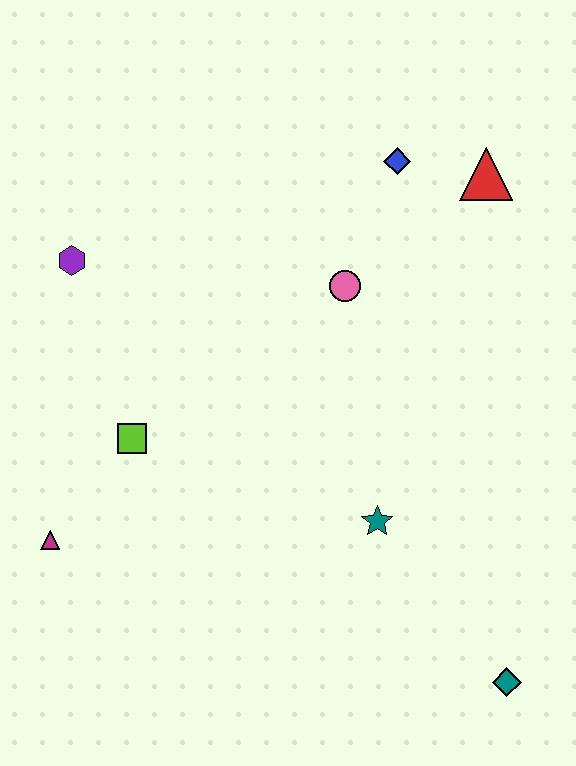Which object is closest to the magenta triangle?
The lime square is closest to the magenta triangle.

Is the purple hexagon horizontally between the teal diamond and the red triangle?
No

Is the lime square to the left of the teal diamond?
Yes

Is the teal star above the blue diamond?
No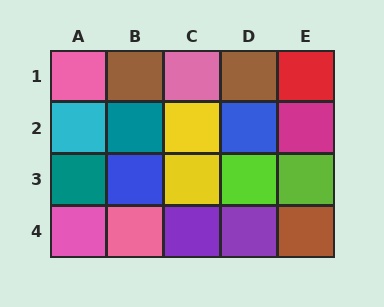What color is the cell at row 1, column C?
Pink.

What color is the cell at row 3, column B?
Blue.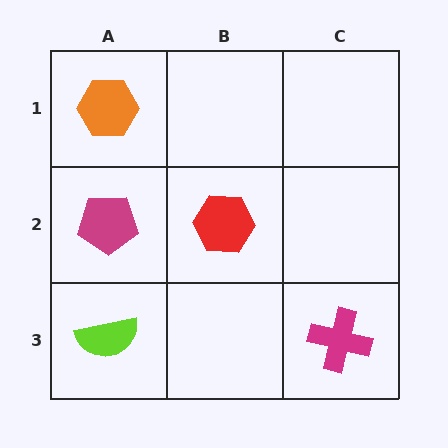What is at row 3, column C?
A magenta cross.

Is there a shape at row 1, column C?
No, that cell is empty.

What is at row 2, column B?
A red hexagon.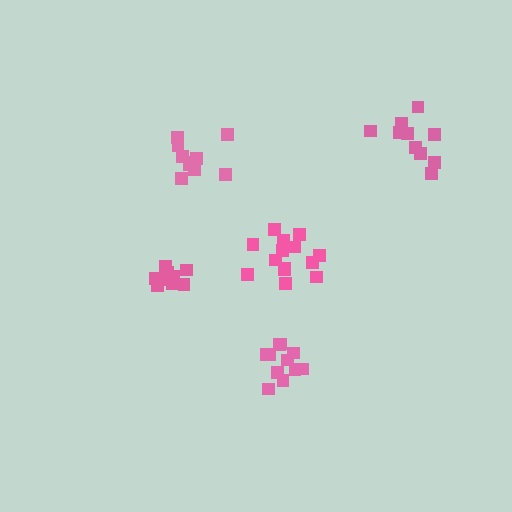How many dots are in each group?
Group 1: 11 dots, Group 2: 14 dots, Group 3: 9 dots, Group 4: 10 dots, Group 5: 10 dots (54 total).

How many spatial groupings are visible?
There are 5 spatial groupings.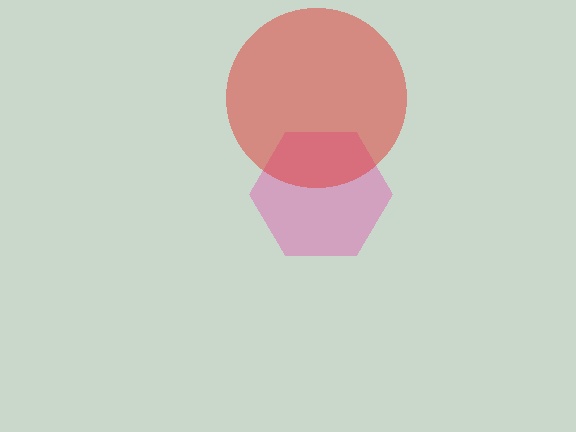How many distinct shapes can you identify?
There are 2 distinct shapes: a pink hexagon, a red circle.